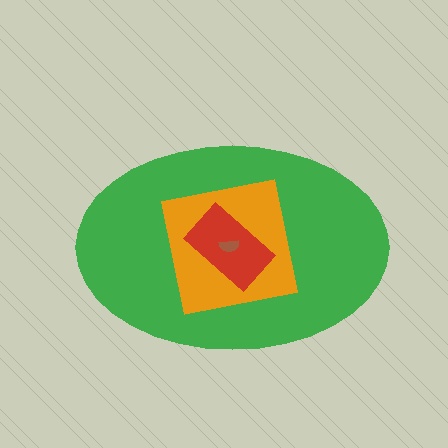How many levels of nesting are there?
4.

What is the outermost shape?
The green ellipse.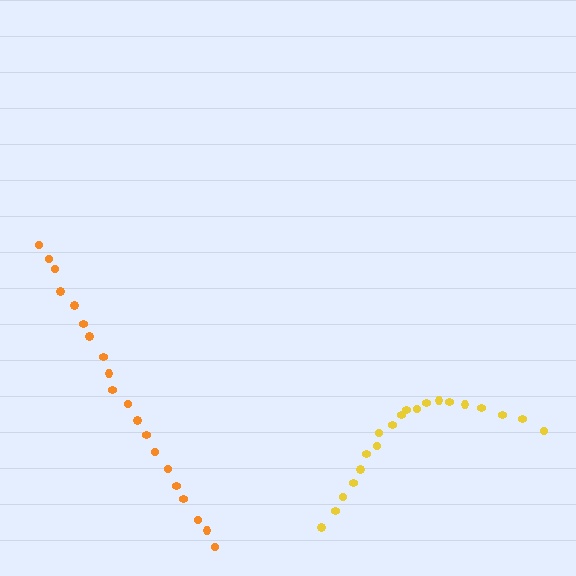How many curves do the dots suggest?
There are 2 distinct paths.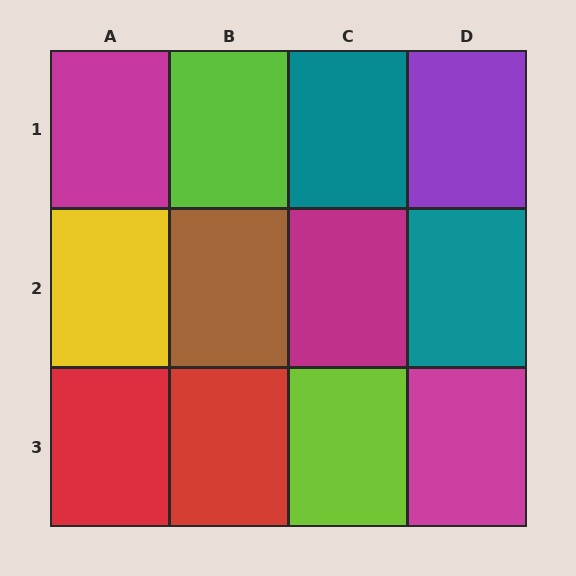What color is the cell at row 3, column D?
Magenta.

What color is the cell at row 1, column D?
Purple.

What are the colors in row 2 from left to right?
Yellow, brown, magenta, teal.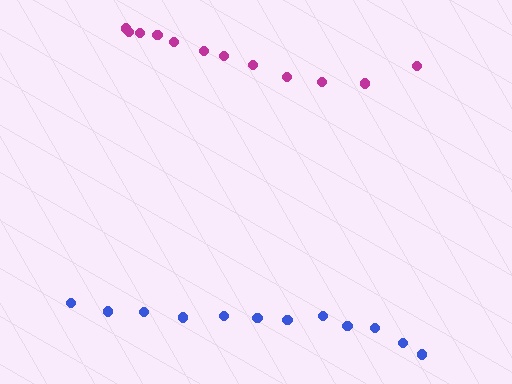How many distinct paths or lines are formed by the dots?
There are 2 distinct paths.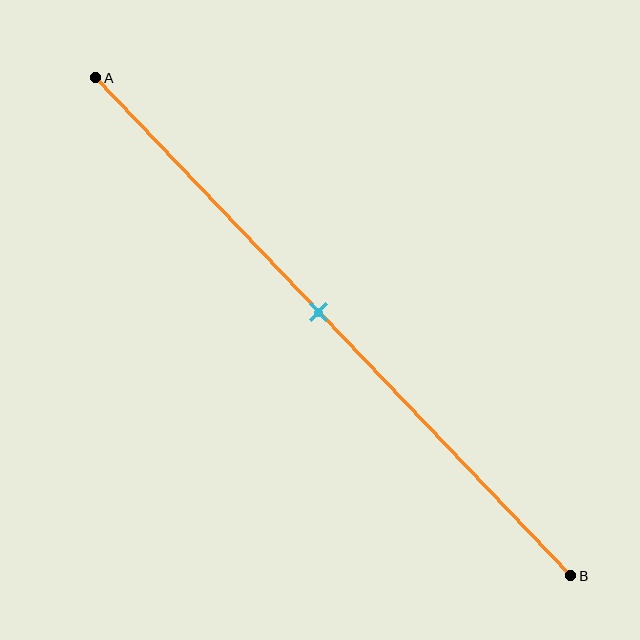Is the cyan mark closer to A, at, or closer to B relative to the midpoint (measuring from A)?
The cyan mark is approximately at the midpoint of segment AB.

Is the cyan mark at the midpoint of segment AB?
Yes, the mark is approximately at the midpoint.